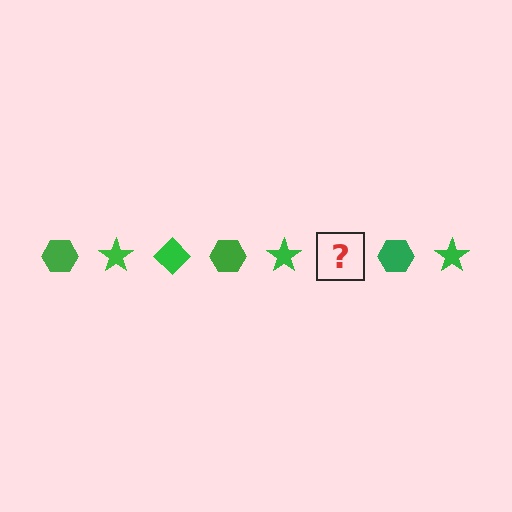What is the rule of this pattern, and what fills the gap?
The rule is that the pattern cycles through hexagon, star, diamond shapes in green. The gap should be filled with a green diamond.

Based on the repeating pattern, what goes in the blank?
The blank should be a green diamond.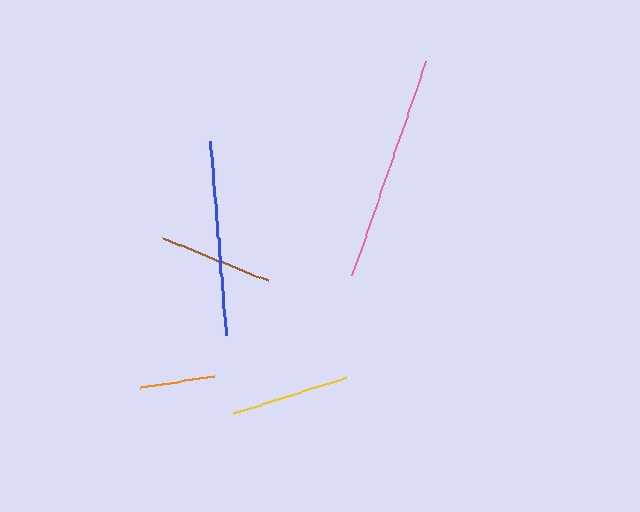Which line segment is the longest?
The pink line is the longest at approximately 227 pixels.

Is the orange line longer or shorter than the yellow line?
The yellow line is longer than the orange line.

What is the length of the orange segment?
The orange segment is approximately 74 pixels long.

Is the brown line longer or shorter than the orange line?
The brown line is longer than the orange line.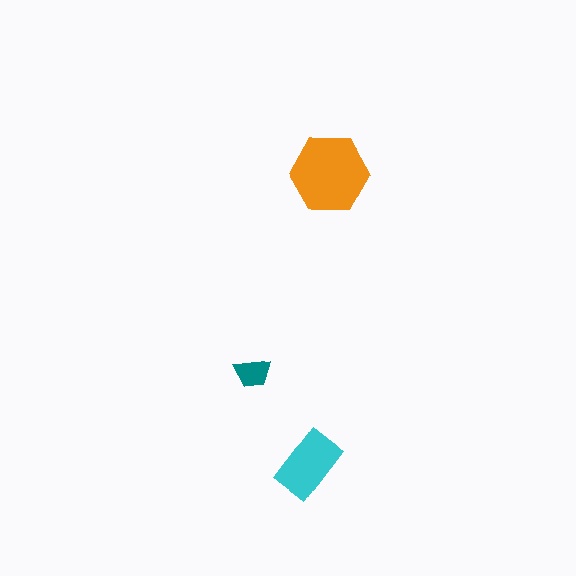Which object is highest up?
The orange hexagon is topmost.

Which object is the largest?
The orange hexagon.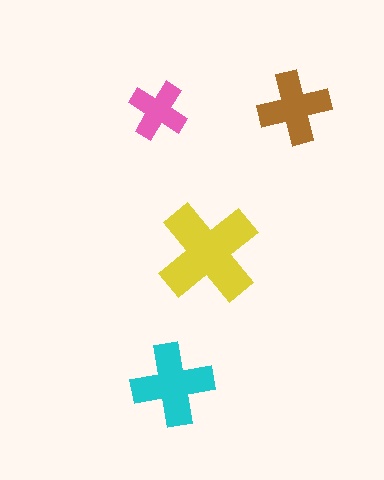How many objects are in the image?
There are 4 objects in the image.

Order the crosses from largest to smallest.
the yellow one, the cyan one, the brown one, the pink one.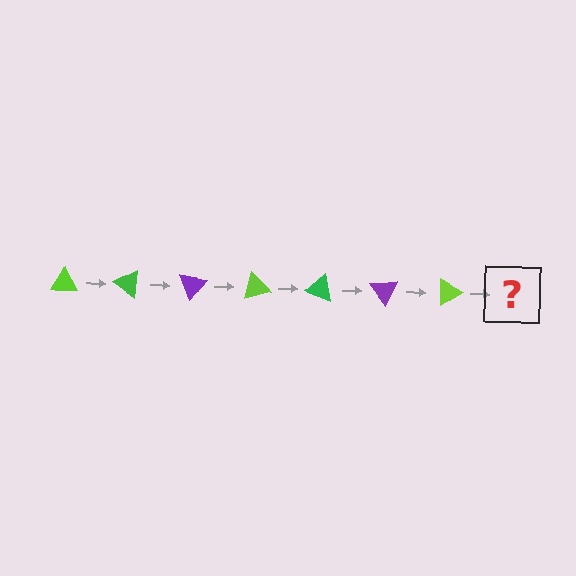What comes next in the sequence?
The next element should be a green triangle, rotated 245 degrees from the start.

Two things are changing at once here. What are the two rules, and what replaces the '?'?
The two rules are that it rotates 35 degrees each step and the color cycles through lime, green, and purple. The '?' should be a green triangle, rotated 245 degrees from the start.